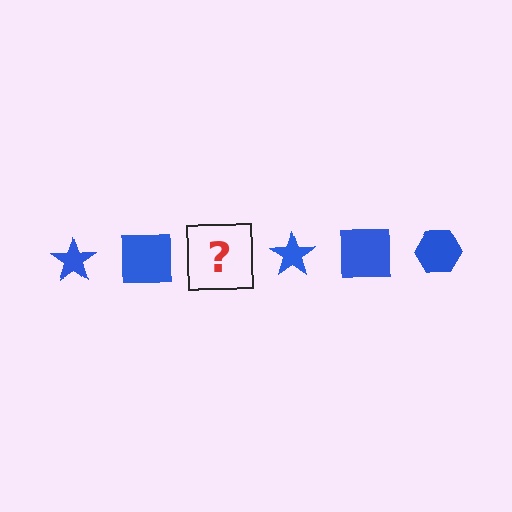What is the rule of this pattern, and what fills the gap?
The rule is that the pattern cycles through star, square, hexagon shapes in blue. The gap should be filled with a blue hexagon.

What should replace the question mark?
The question mark should be replaced with a blue hexagon.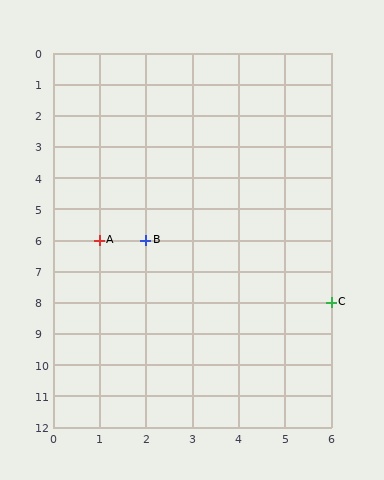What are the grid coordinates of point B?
Point B is at grid coordinates (2, 6).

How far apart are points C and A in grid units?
Points C and A are 5 columns and 2 rows apart (about 5.4 grid units diagonally).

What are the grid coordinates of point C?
Point C is at grid coordinates (6, 8).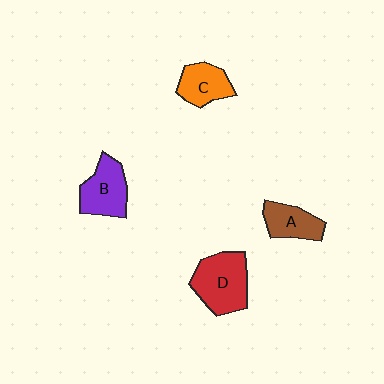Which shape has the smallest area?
Shape A (brown).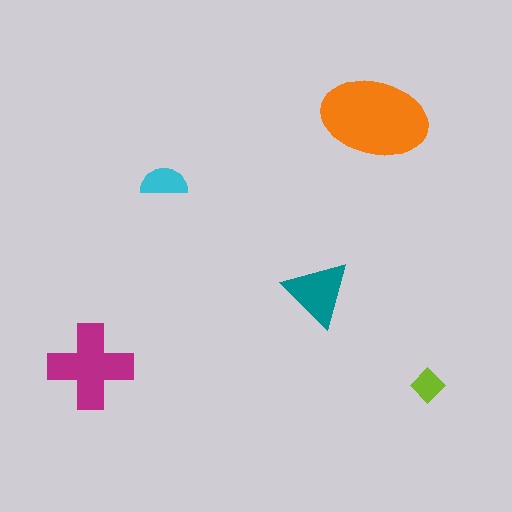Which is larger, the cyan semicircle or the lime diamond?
The cyan semicircle.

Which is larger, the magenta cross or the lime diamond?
The magenta cross.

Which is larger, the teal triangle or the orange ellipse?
The orange ellipse.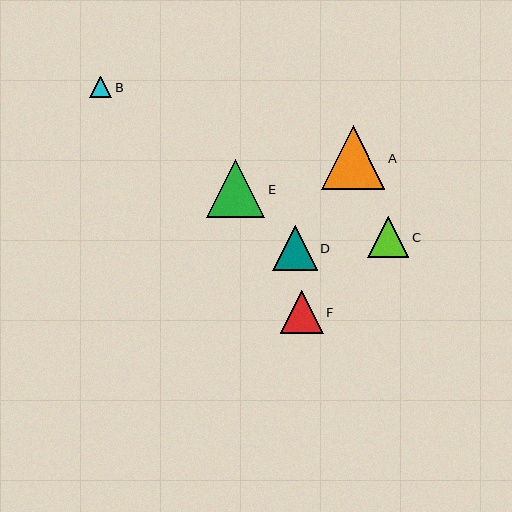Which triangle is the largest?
Triangle A is the largest with a size of approximately 63 pixels.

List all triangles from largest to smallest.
From largest to smallest: A, E, D, F, C, B.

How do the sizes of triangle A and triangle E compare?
Triangle A and triangle E are approximately the same size.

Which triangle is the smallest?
Triangle B is the smallest with a size of approximately 22 pixels.